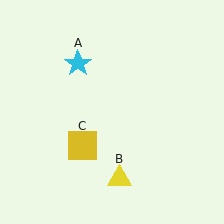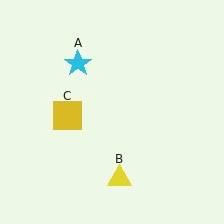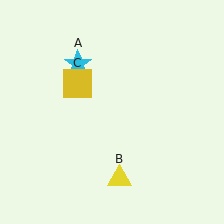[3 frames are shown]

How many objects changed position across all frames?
1 object changed position: yellow square (object C).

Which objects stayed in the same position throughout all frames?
Cyan star (object A) and yellow triangle (object B) remained stationary.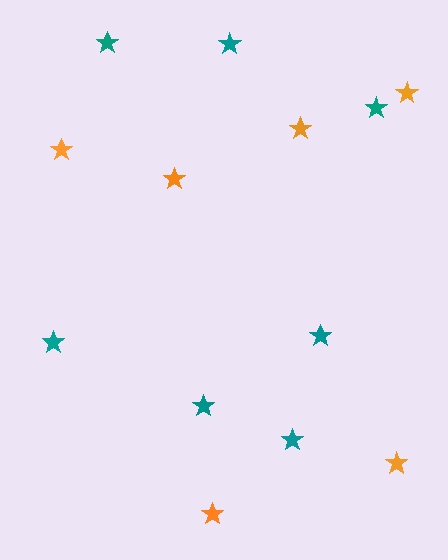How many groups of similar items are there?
There are 2 groups: one group of orange stars (6) and one group of teal stars (7).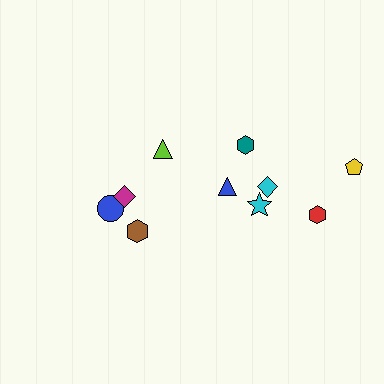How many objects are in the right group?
There are 6 objects.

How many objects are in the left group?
There are 4 objects.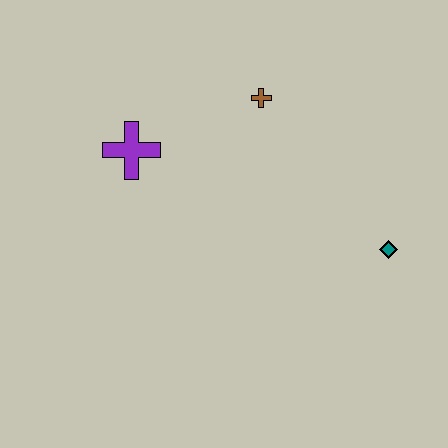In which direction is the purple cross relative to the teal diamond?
The purple cross is to the left of the teal diamond.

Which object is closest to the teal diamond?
The brown cross is closest to the teal diamond.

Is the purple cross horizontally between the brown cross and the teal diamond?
No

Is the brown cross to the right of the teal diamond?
No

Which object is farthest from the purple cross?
The teal diamond is farthest from the purple cross.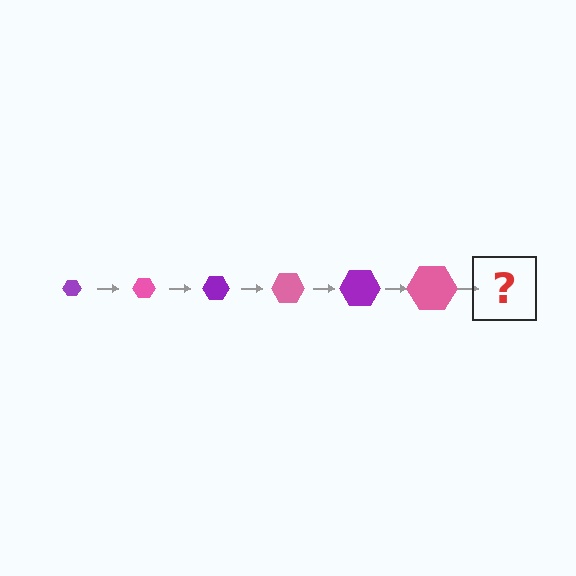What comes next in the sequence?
The next element should be a purple hexagon, larger than the previous one.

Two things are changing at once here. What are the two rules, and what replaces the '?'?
The two rules are that the hexagon grows larger each step and the color cycles through purple and pink. The '?' should be a purple hexagon, larger than the previous one.